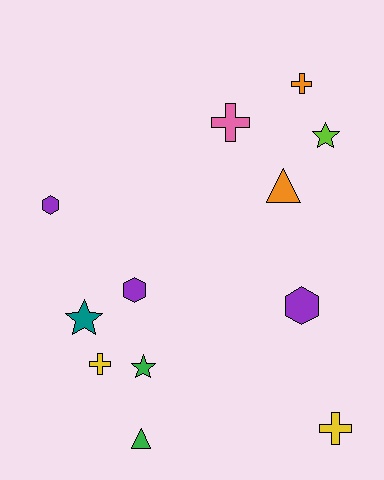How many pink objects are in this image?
There is 1 pink object.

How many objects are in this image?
There are 12 objects.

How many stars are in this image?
There are 3 stars.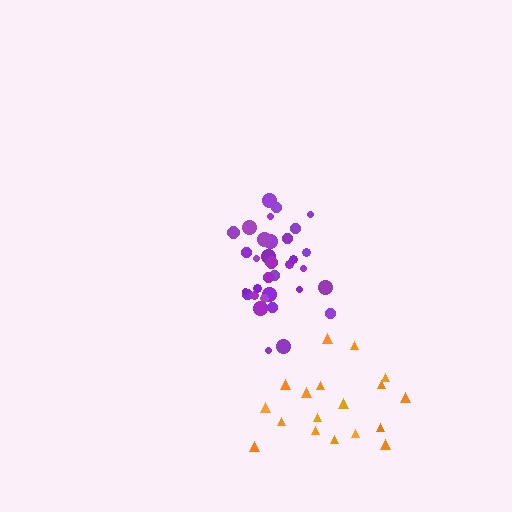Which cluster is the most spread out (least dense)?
Orange.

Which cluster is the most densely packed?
Purple.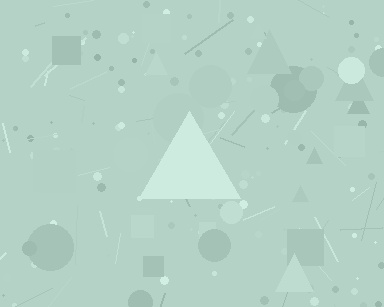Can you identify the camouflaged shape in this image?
The camouflaged shape is a triangle.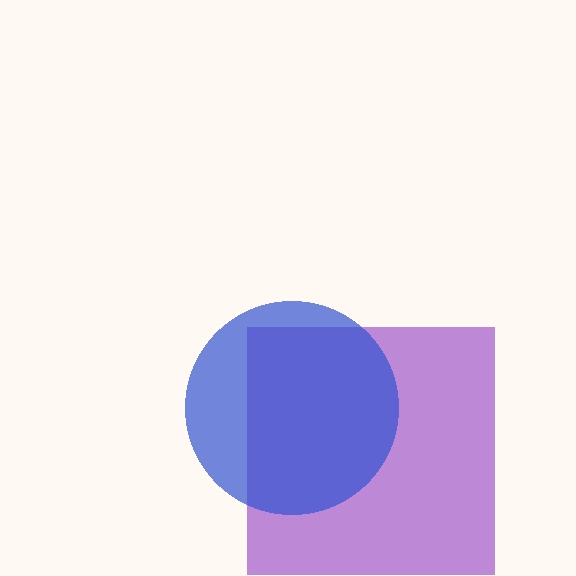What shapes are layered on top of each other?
The layered shapes are: a purple square, a blue circle.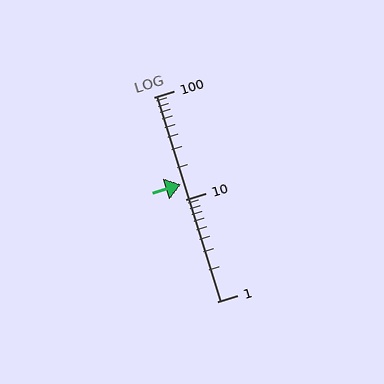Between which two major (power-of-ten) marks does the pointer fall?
The pointer is between 10 and 100.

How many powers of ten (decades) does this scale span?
The scale spans 2 decades, from 1 to 100.